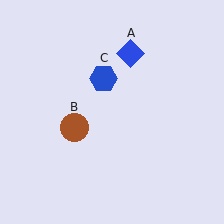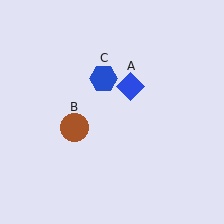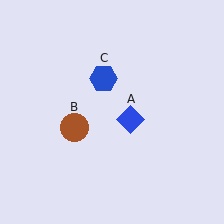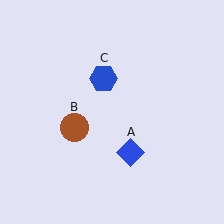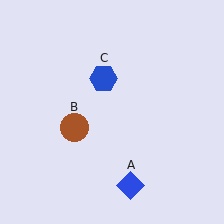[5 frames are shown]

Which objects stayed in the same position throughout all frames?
Brown circle (object B) and blue hexagon (object C) remained stationary.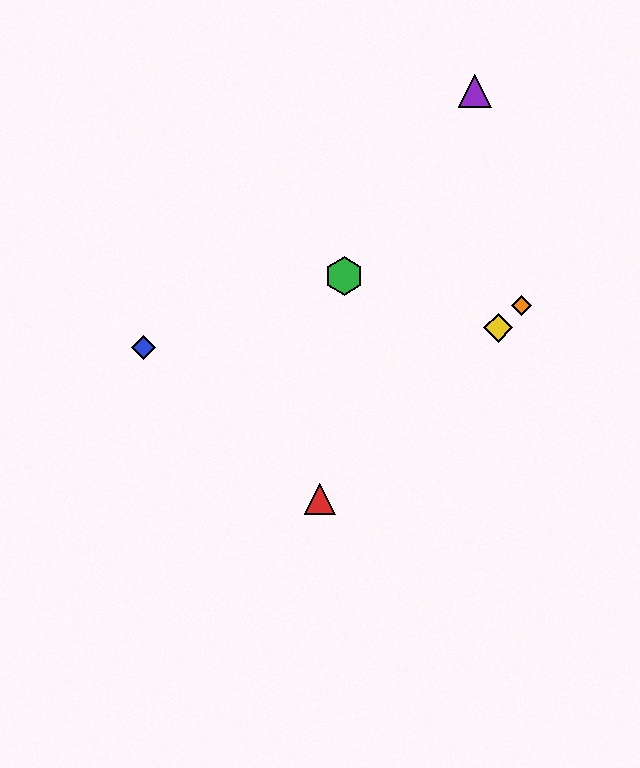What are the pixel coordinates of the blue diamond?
The blue diamond is at (144, 347).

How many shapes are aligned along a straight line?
3 shapes (the red triangle, the yellow diamond, the orange diamond) are aligned along a straight line.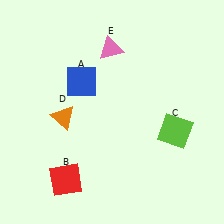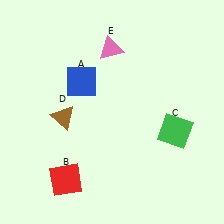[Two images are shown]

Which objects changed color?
C changed from lime to green. D changed from orange to brown.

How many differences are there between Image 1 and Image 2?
There are 2 differences between the two images.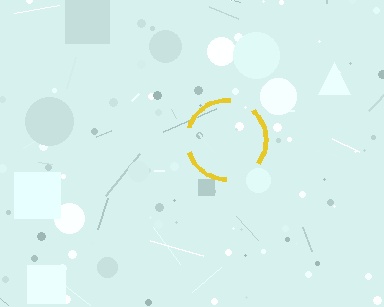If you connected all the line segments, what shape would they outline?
They would outline a circle.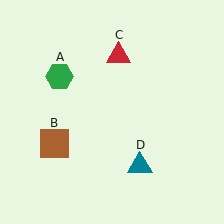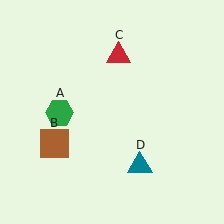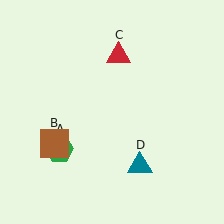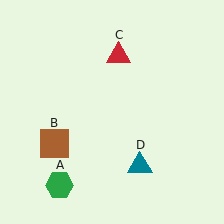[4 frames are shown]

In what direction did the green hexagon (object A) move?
The green hexagon (object A) moved down.